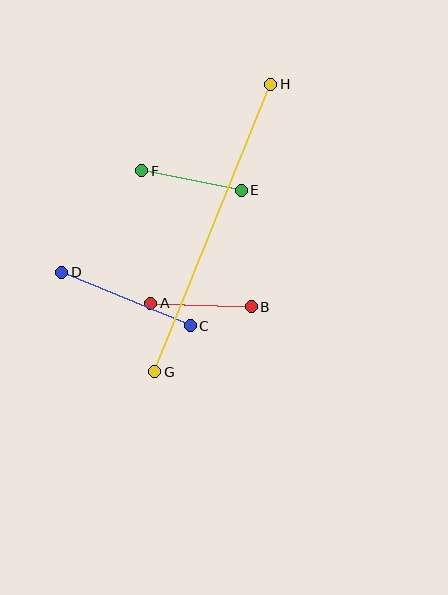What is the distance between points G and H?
The distance is approximately 310 pixels.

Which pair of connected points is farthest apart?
Points G and H are farthest apart.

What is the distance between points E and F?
The distance is approximately 101 pixels.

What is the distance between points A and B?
The distance is approximately 101 pixels.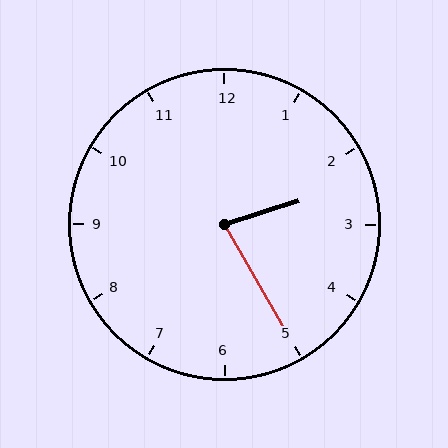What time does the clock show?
2:25.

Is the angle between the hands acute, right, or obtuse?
It is acute.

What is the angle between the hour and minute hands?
Approximately 78 degrees.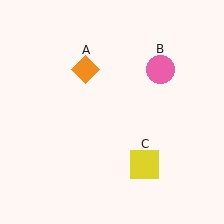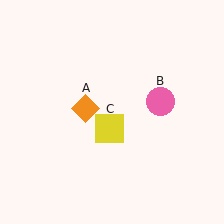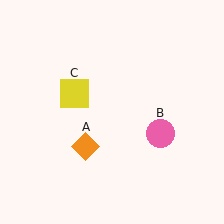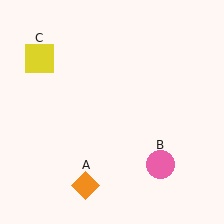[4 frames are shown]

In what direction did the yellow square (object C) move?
The yellow square (object C) moved up and to the left.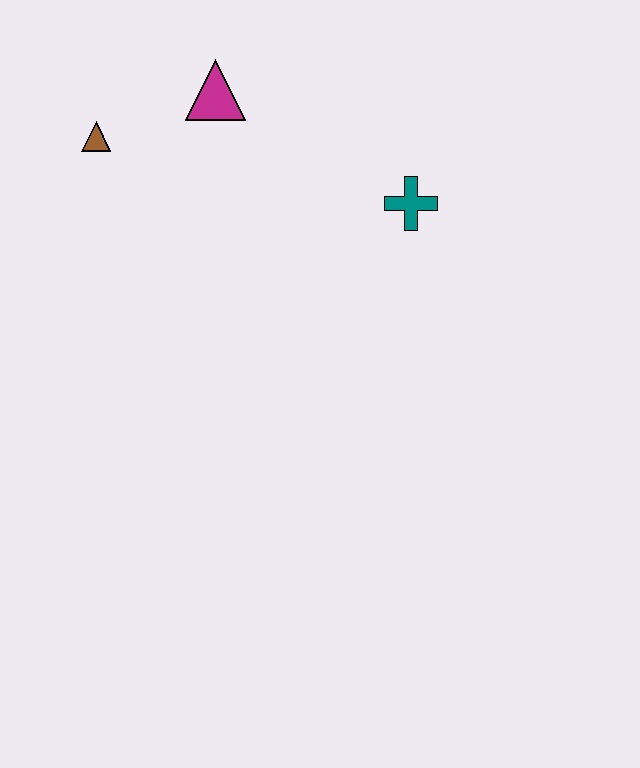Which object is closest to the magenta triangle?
The brown triangle is closest to the magenta triangle.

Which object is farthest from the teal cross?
The brown triangle is farthest from the teal cross.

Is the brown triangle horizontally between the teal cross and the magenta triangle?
No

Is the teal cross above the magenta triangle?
No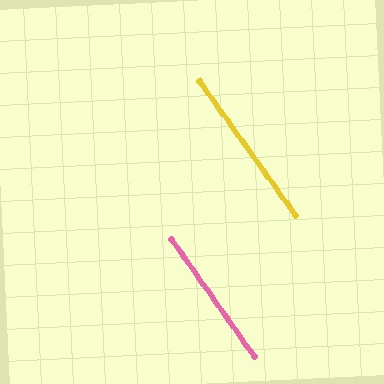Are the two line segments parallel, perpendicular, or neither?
Parallel — their directions differ by only 0.7°.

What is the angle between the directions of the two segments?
Approximately 1 degree.